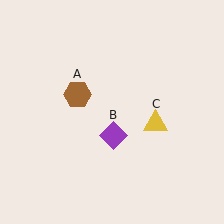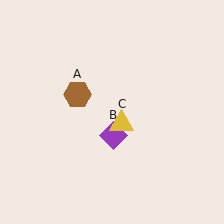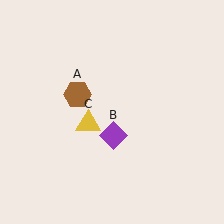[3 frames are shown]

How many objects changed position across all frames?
1 object changed position: yellow triangle (object C).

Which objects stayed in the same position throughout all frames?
Brown hexagon (object A) and purple diamond (object B) remained stationary.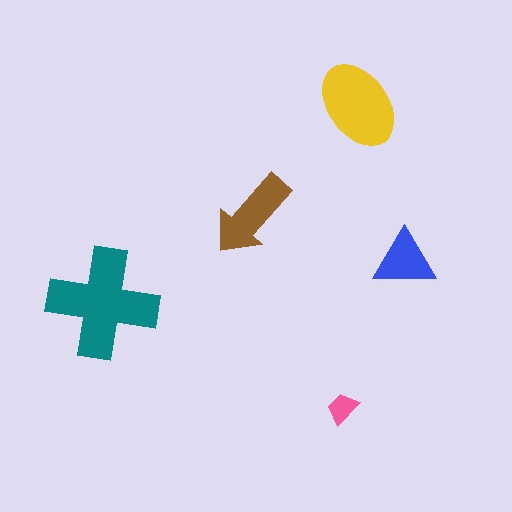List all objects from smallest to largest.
The pink trapezoid, the blue triangle, the brown arrow, the yellow ellipse, the teal cross.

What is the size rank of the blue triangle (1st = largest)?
4th.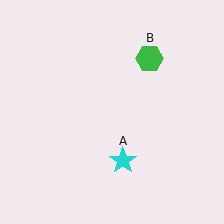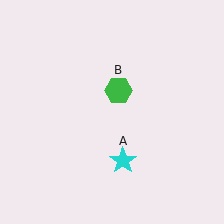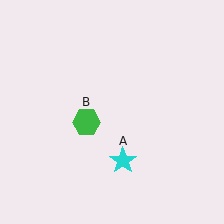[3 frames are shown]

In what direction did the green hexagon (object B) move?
The green hexagon (object B) moved down and to the left.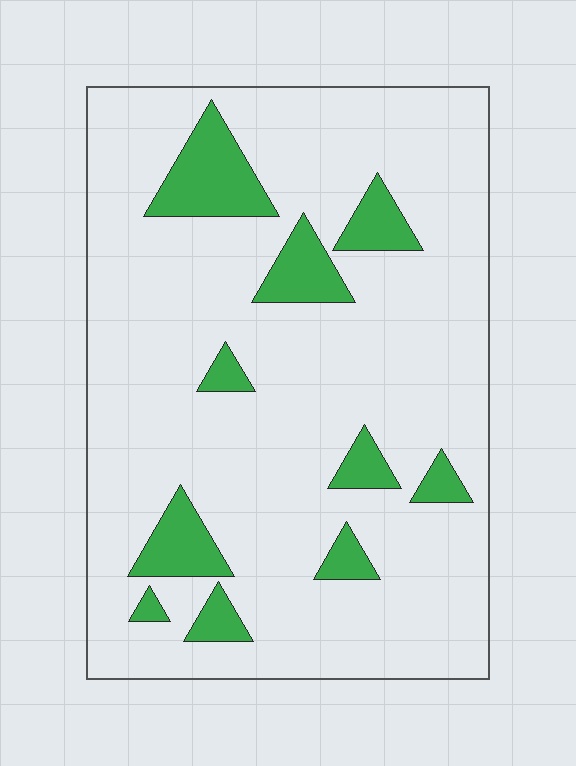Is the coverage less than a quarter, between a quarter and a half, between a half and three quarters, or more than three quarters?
Less than a quarter.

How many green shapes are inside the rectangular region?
10.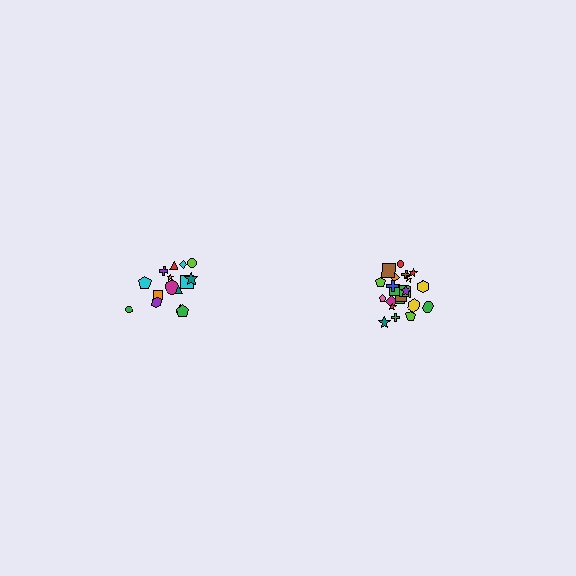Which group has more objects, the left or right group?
The right group.